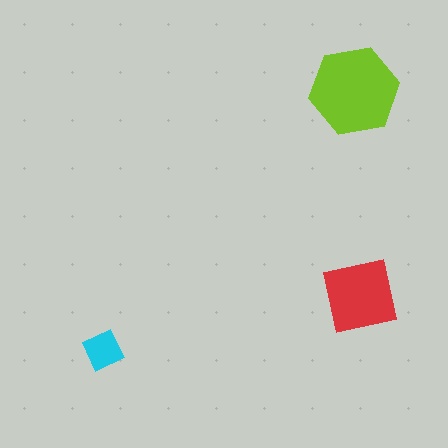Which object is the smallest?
The cyan diamond.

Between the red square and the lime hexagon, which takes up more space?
The lime hexagon.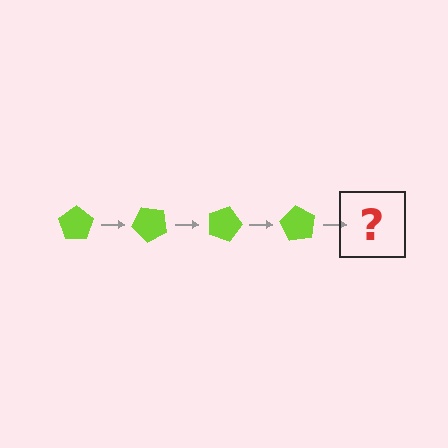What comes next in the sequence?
The next element should be a lime pentagon rotated 180 degrees.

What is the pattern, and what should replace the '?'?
The pattern is that the pentagon rotates 45 degrees each step. The '?' should be a lime pentagon rotated 180 degrees.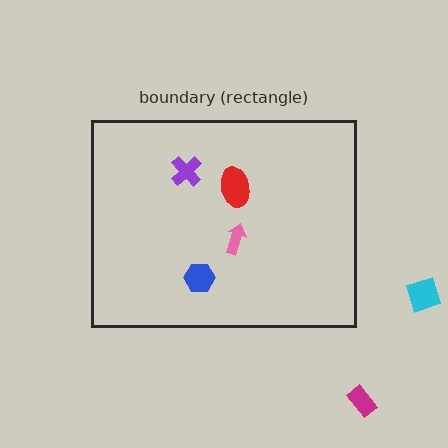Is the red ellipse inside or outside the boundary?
Inside.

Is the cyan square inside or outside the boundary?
Outside.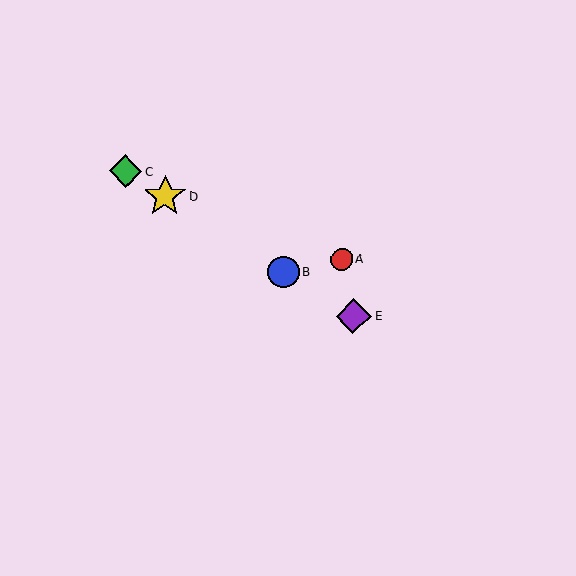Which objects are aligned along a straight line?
Objects B, C, D, E are aligned along a straight line.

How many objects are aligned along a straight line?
4 objects (B, C, D, E) are aligned along a straight line.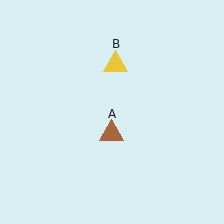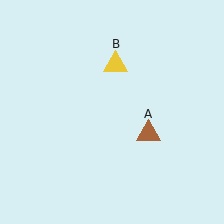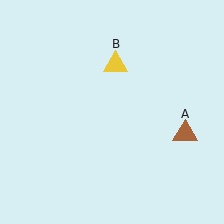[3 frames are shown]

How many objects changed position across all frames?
1 object changed position: brown triangle (object A).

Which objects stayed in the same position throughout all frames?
Yellow triangle (object B) remained stationary.